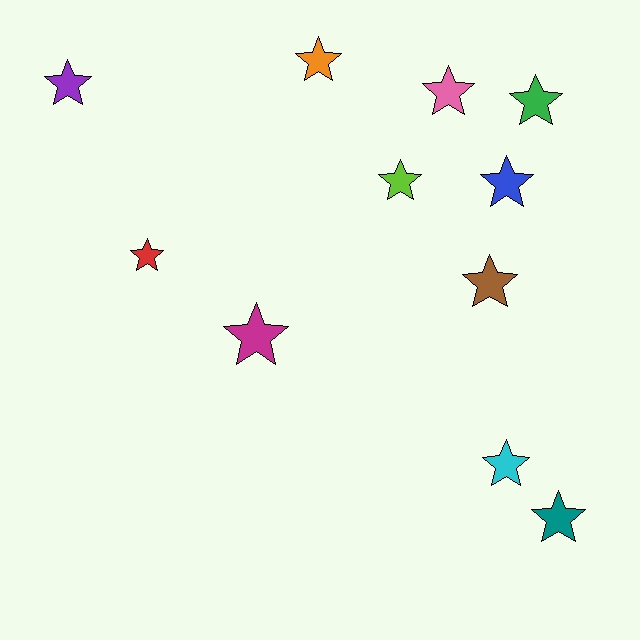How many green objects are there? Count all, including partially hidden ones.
There is 1 green object.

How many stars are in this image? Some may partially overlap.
There are 11 stars.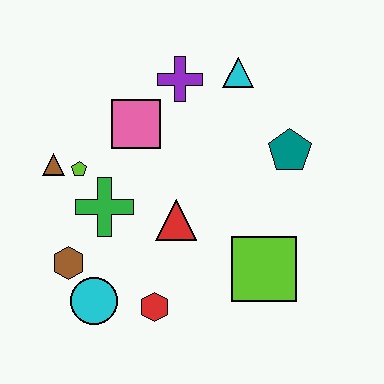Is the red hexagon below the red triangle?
Yes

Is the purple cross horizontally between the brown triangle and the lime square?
Yes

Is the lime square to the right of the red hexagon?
Yes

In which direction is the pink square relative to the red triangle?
The pink square is above the red triangle.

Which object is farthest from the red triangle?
The cyan triangle is farthest from the red triangle.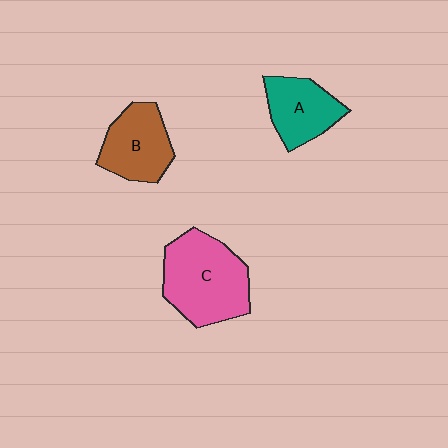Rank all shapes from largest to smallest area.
From largest to smallest: C (pink), B (brown), A (teal).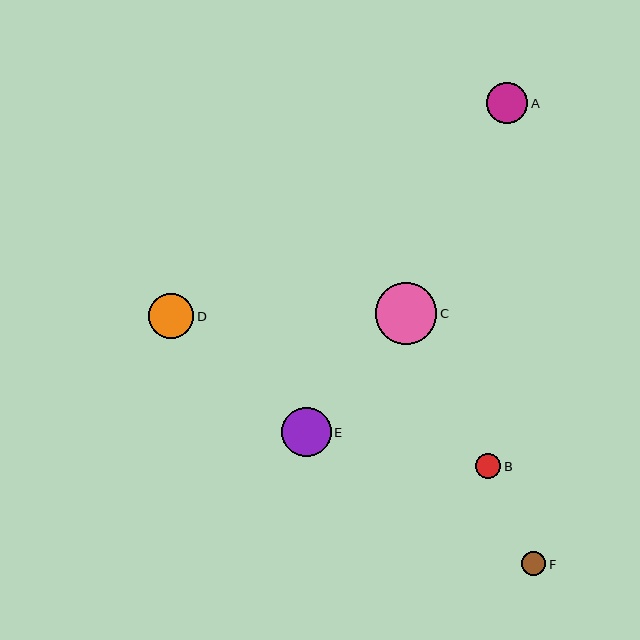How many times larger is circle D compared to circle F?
Circle D is approximately 1.9 times the size of circle F.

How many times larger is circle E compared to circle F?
Circle E is approximately 2.1 times the size of circle F.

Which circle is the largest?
Circle C is the largest with a size of approximately 62 pixels.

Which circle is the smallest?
Circle F is the smallest with a size of approximately 24 pixels.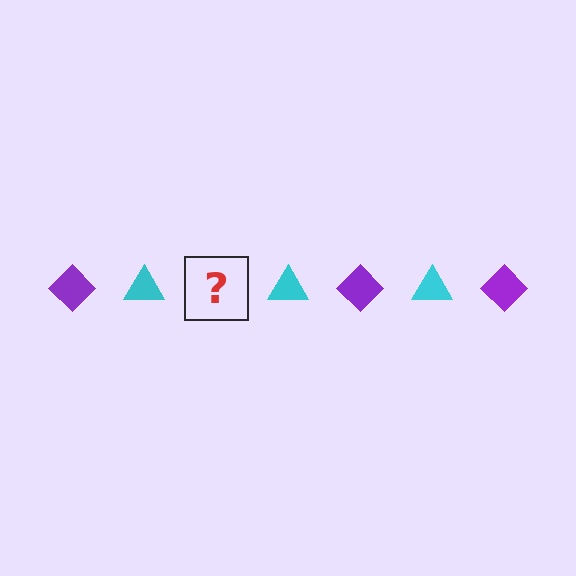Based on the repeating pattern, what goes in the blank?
The blank should be a purple diamond.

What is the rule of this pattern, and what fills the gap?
The rule is that the pattern alternates between purple diamond and cyan triangle. The gap should be filled with a purple diamond.